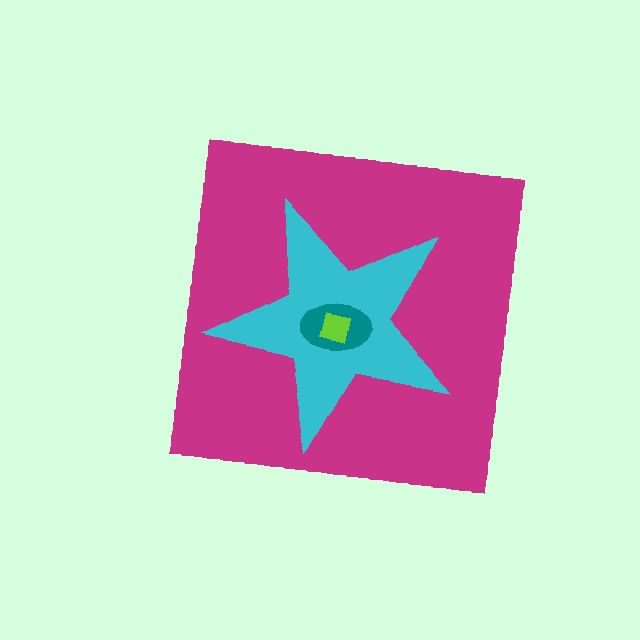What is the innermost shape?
The lime square.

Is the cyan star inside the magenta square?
Yes.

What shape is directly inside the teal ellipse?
The lime square.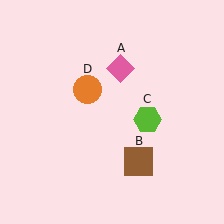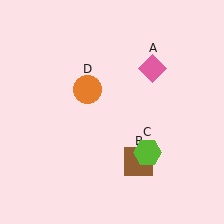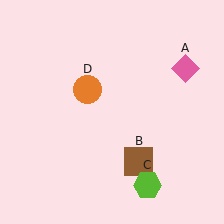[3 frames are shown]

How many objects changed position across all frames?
2 objects changed position: pink diamond (object A), lime hexagon (object C).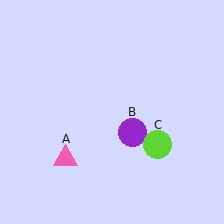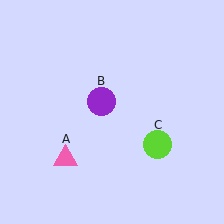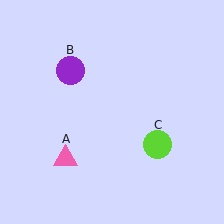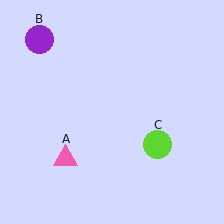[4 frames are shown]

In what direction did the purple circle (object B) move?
The purple circle (object B) moved up and to the left.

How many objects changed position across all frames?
1 object changed position: purple circle (object B).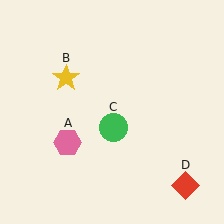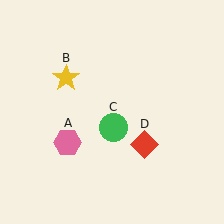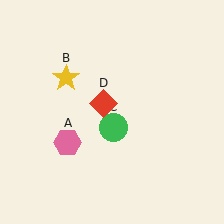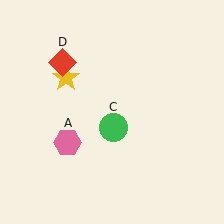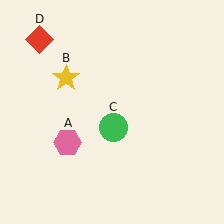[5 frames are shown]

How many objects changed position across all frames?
1 object changed position: red diamond (object D).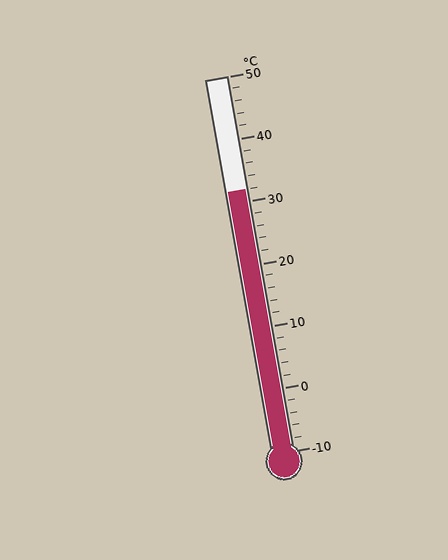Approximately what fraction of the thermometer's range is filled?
The thermometer is filled to approximately 70% of its range.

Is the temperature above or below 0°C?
The temperature is above 0°C.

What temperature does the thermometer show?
The thermometer shows approximately 32°C.